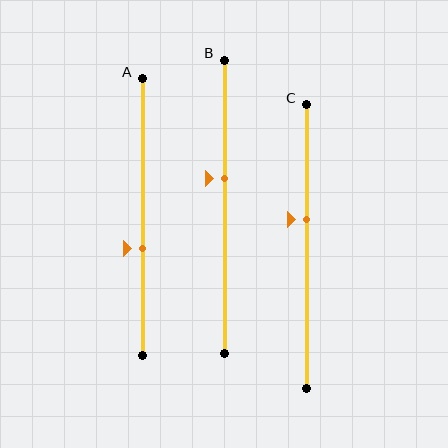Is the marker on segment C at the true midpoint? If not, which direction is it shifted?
No, the marker on segment C is shifted upward by about 10% of the segment length.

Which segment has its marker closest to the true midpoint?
Segment C has its marker closest to the true midpoint.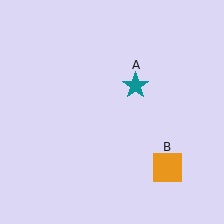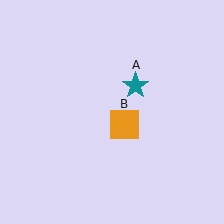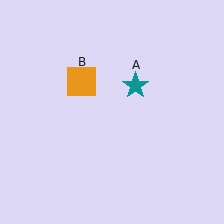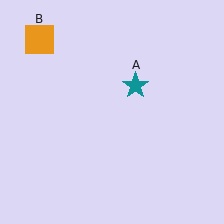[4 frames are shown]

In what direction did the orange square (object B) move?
The orange square (object B) moved up and to the left.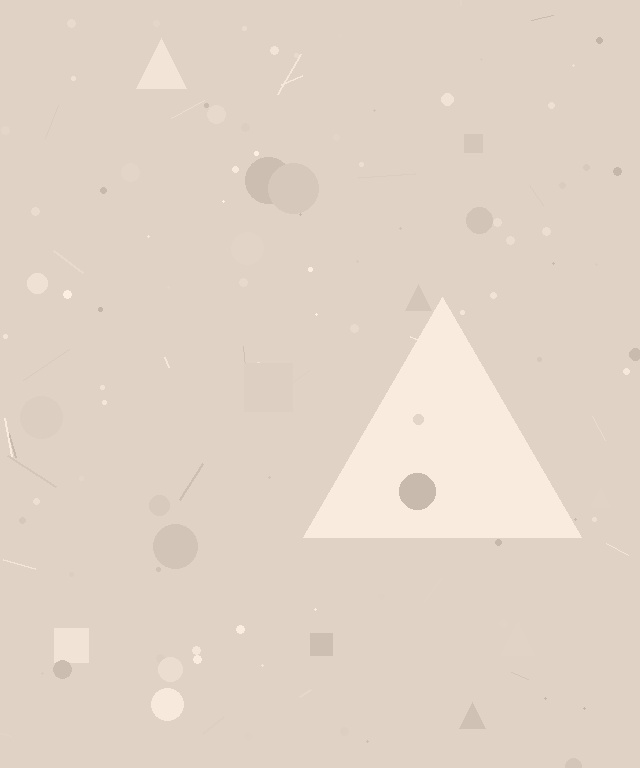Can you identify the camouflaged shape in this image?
The camouflaged shape is a triangle.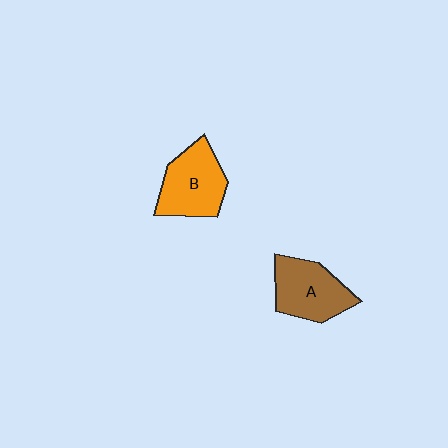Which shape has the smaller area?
Shape A (brown).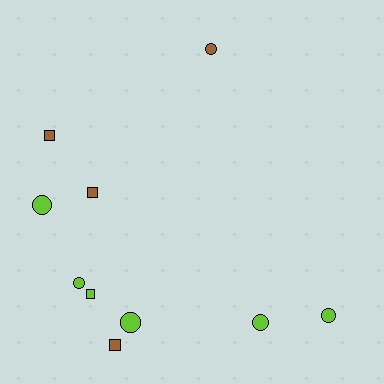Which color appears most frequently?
Lime, with 6 objects.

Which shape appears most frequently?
Circle, with 6 objects.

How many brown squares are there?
There are 3 brown squares.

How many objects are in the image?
There are 10 objects.